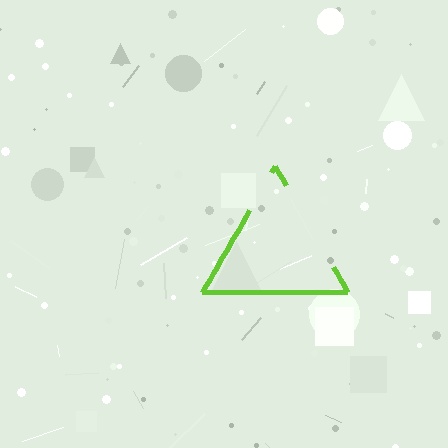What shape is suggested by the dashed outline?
The dashed outline suggests a triangle.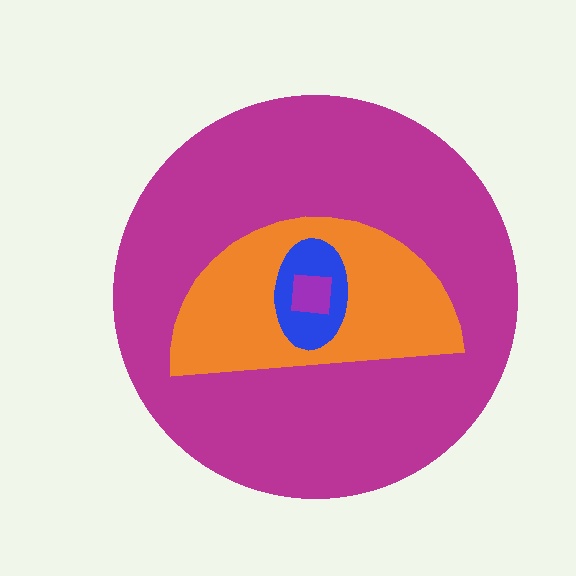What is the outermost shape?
The magenta circle.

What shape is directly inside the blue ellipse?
The purple square.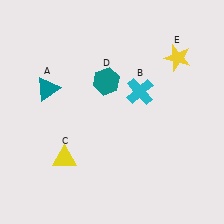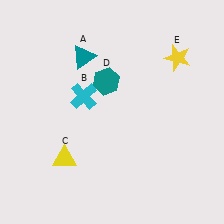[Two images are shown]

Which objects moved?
The objects that moved are: the teal triangle (A), the cyan cross (B).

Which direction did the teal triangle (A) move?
The teal triangle (A) moved right.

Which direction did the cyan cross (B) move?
The cyan cross (B) moved left.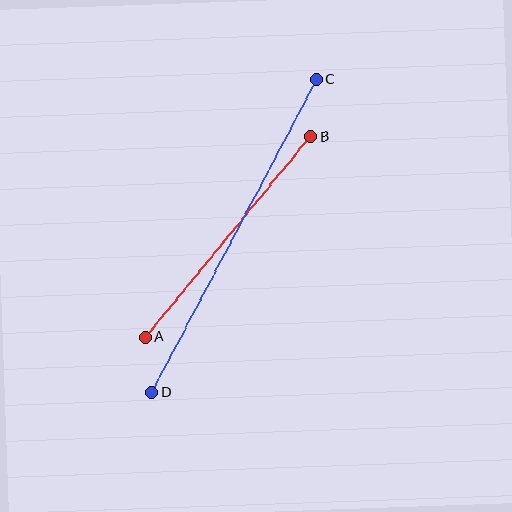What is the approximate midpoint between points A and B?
The midpoint is at approximately (228, 237) pixels.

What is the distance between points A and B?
The distance is approximately 260 pixels.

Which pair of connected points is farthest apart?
Points C and D are farthest apart.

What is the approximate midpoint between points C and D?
The midpoint is at approximately (234, 236) pixels.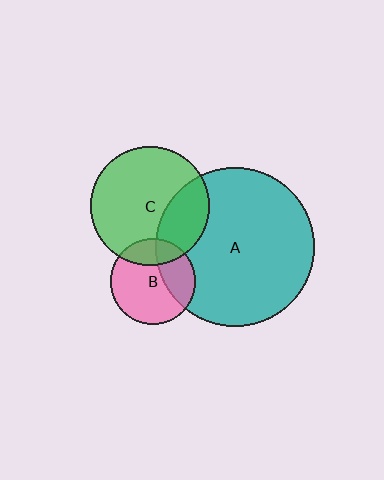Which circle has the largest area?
Circle A (teal).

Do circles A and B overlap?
Yes.